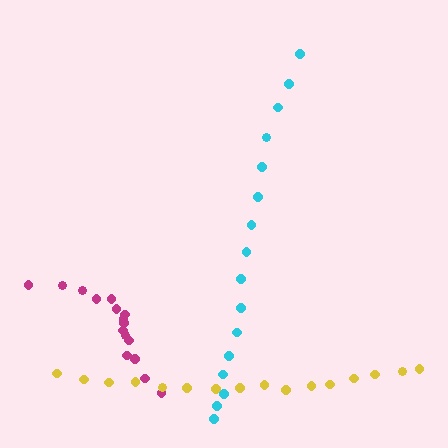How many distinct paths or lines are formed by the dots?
There are 3 distinct paths.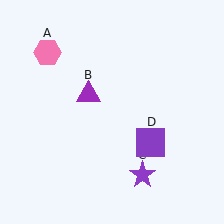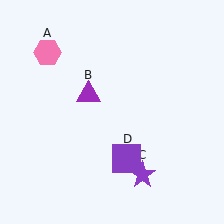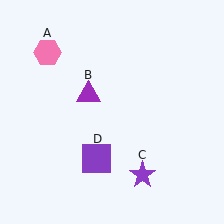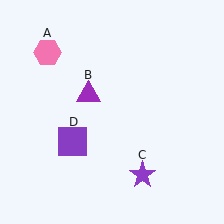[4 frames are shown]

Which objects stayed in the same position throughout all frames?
Pink hexagon (object A) and purple triangle (object B) and purple star (object C) remained stationary.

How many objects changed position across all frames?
1 object changed position: purple square (object D).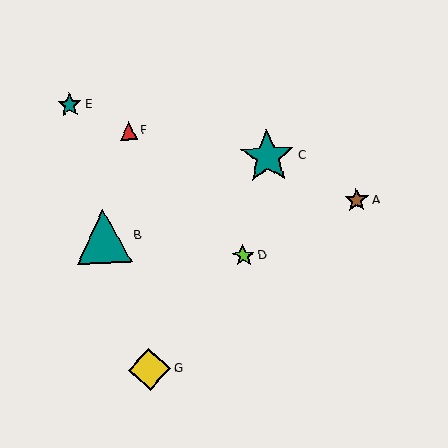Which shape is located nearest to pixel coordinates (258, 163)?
The teal star (labeled C) at (268, 157) is nearest to that location.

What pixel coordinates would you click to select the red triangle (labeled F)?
Click at (128, 131) to select the red triangle F.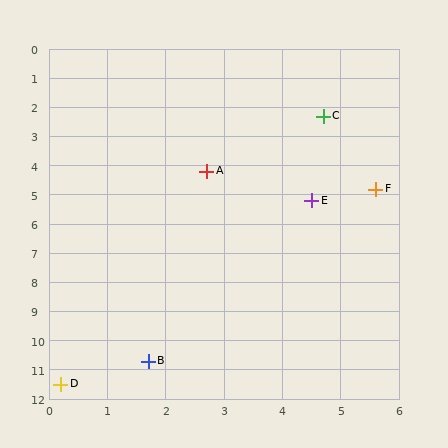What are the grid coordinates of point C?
Point C is at approximately (4.7, 2.3).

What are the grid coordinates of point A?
Point A is at approximately (2.7, 4.2).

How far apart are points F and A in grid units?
Points F and A are about 3.0 grid units apart.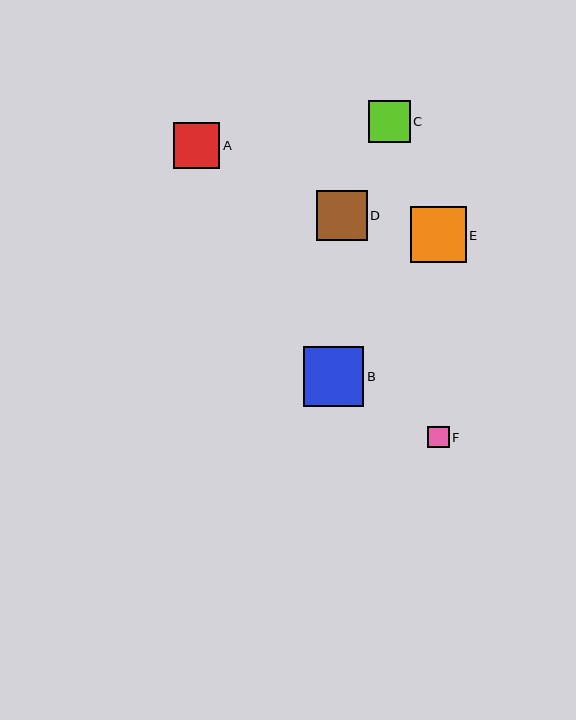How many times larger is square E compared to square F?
Square E is approximately 2.6 times the size of square F.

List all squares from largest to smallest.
From largest to smallest: B, E, D, A, C, F.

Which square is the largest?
Square B is the largest with a size of approximately 60 pixels.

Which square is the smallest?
Square F is the smallest with a size of approximately 22 pixels.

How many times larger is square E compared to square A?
Square E is approximately 1.2 times the size of square A.